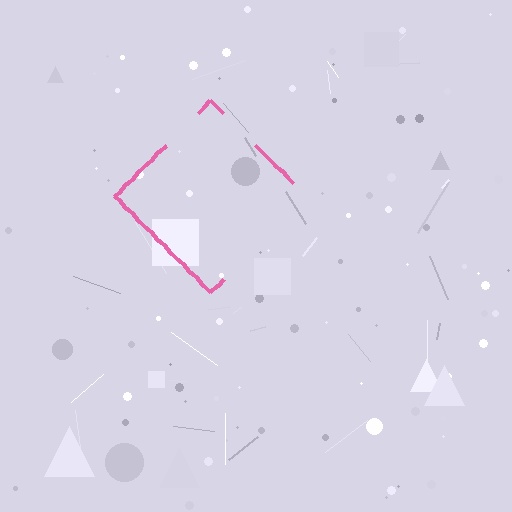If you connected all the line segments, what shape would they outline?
They would outline a diamond.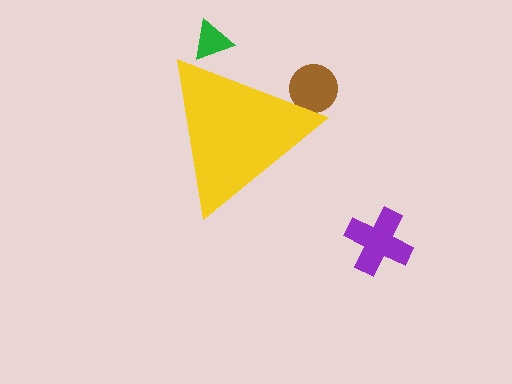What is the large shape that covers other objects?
A yellow triangle.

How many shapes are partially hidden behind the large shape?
2 shapes are partially hidden.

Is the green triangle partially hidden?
Yes, the green triangle is partially hidden behind the yellow triangle.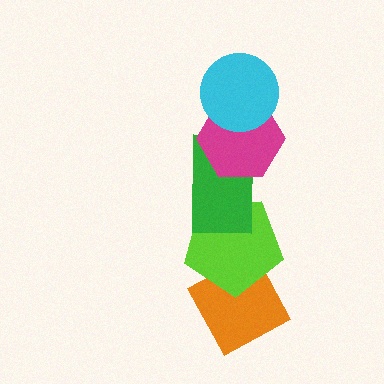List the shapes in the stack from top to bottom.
From top to bottom: the cyan circle, the magenta hexagon, the green rectangle, the lime pentagon, the orange diamond.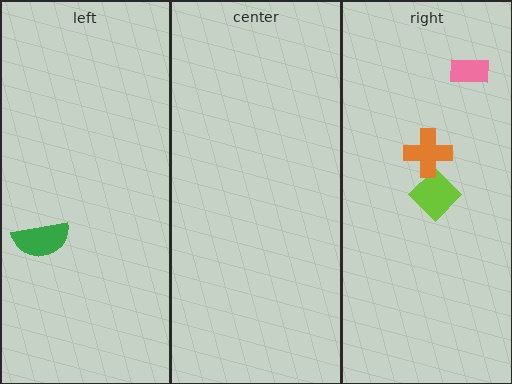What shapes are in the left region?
The green semicircle.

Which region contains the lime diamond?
The right region.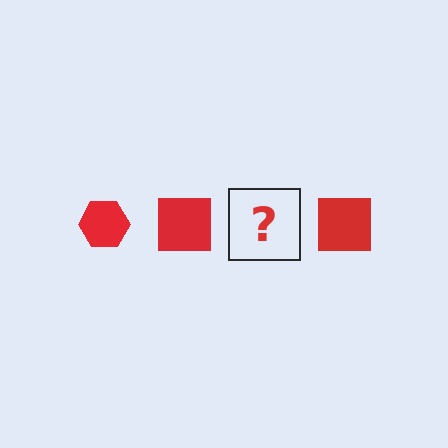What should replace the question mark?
The question mark should be replaced with a red hexagon.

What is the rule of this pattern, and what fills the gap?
The rule is that the pattern cycles through hexagon, square shapes in red. The gap should be filled with a red hexagon.